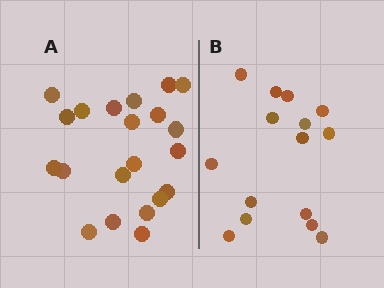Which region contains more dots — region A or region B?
Region A (the left region) has more dots.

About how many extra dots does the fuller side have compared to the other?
Region A has about 6 more dots than region B.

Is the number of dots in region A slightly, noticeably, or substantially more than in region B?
Region A has noticeably more, but not dramatically so. The ratio is roughly 1.4 to 1.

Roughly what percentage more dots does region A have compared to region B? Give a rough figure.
About 40% more.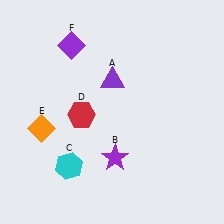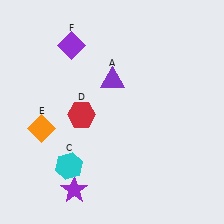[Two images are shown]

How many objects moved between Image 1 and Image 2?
1 object moved between the two images.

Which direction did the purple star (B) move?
The purple star (B) moved left.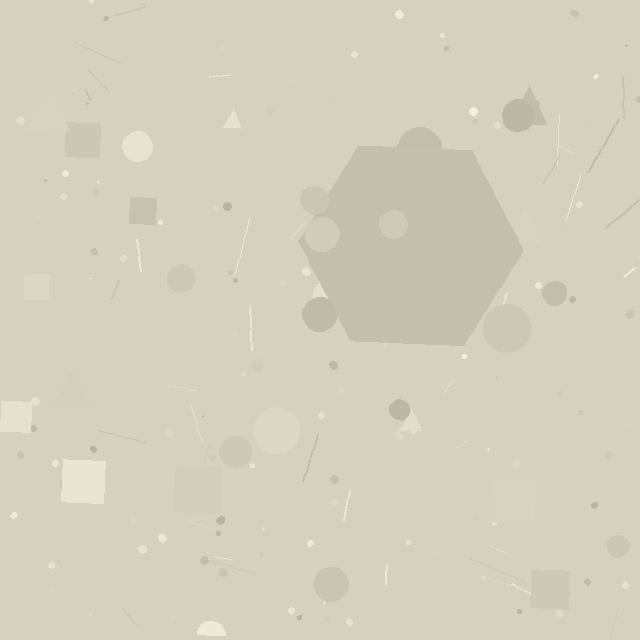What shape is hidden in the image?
A hexagon is hidden in the image.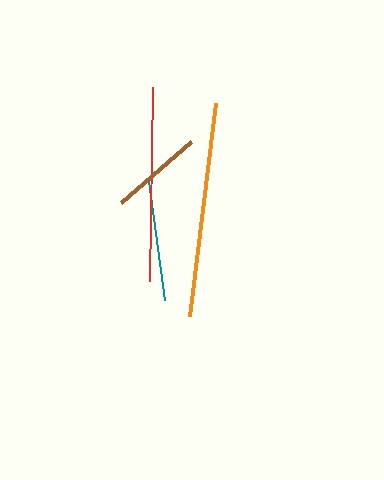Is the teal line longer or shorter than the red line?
The red line is longer than the teal line.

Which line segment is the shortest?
The brown line is the shortest at approximately 93 pixels.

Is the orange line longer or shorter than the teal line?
The orange line is longer than the teal line.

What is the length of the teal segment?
The teal segment is approximately 119 pixels long.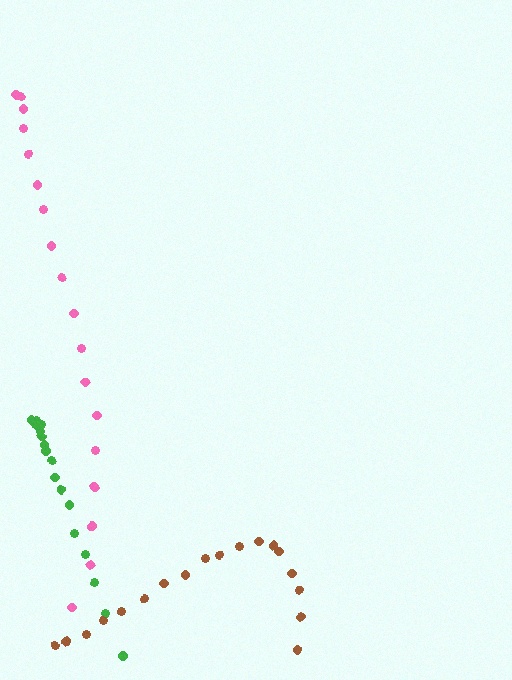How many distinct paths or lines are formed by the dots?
There are 3 distinct paths.